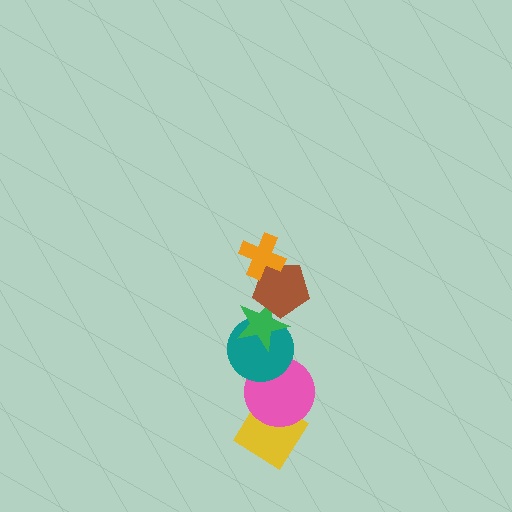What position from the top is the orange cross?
The orange cross is 1st from the top.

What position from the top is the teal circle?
The teal circle is 4th from the top.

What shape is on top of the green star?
The brown pentagon is on top of the green star.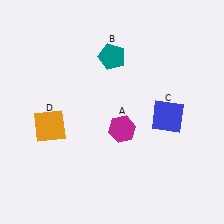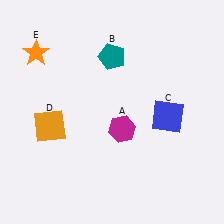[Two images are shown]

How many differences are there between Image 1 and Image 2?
There is 1 difference between the two images.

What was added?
An orange star (E) was added in Image 2.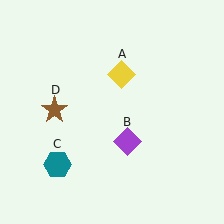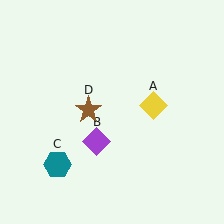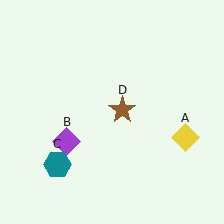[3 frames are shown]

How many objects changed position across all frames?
3 objects changed position: yellow diamond (object A), purple diamond (object B), brown star (object D).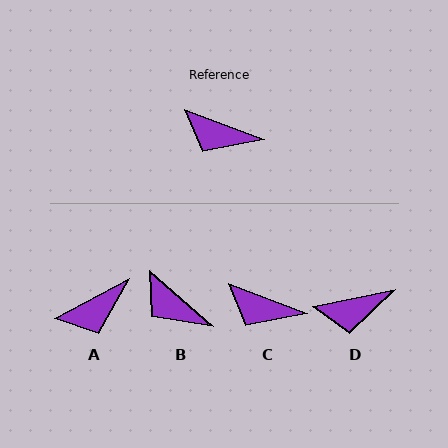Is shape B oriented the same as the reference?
No, it is off by about 21 degrees.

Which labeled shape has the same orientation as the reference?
C.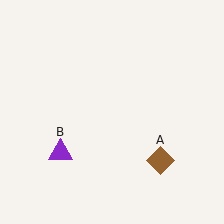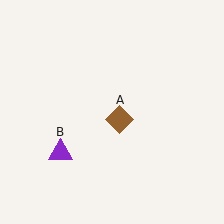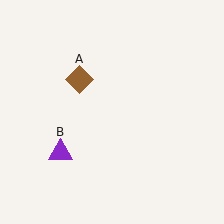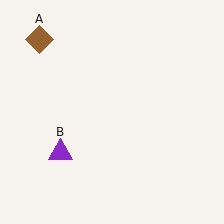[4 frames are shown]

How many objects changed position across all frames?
1 object changed position: brown diamond (object A).